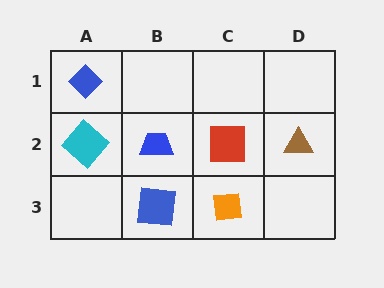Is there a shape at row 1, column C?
No, that cell is empty.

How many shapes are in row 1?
1 shape.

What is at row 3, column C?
An orange square.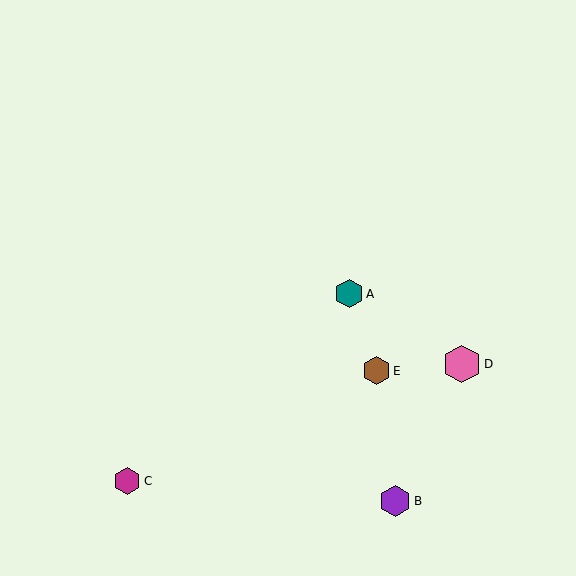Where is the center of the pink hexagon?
The center of the pink hexagon is at (462, 364).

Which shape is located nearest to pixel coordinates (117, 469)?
The magenta hexagon (labeled C) at (127, 481) is nearest to that location.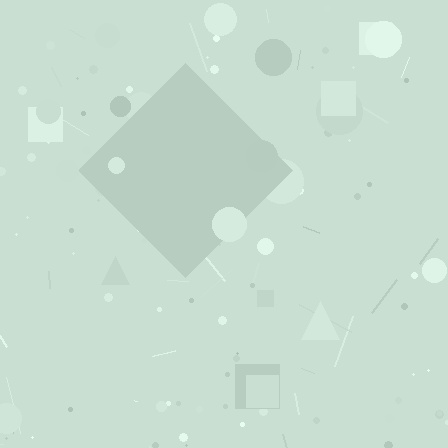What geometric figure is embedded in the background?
A diamond is embedded in the background.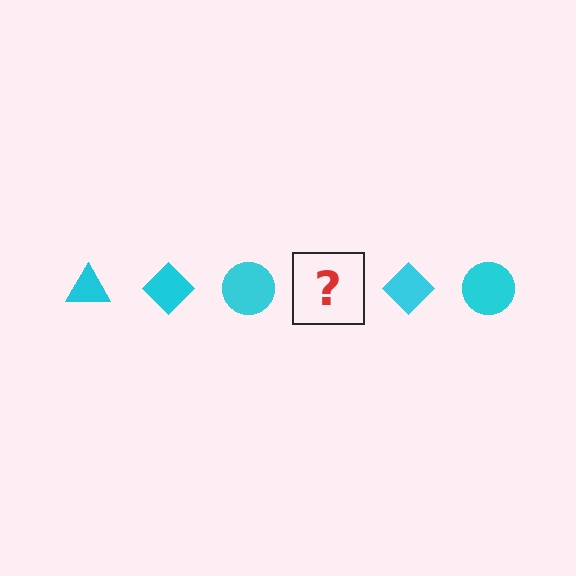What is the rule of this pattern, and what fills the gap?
The rule is that the pattern cycles through triangle, diamond, circle shapes in cyan. The gap should be filled with a cyan triangle.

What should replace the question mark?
The question mark should be replaced with a cyan triangle.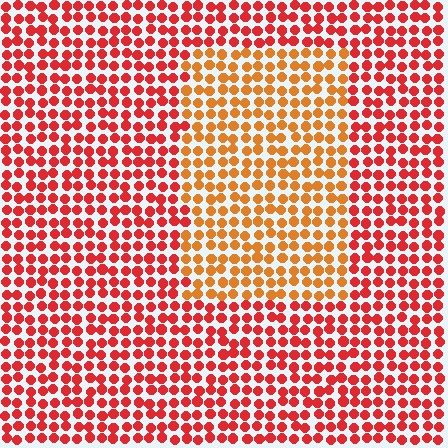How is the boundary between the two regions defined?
The boundary is defined purely by a slight shift in hue (about 31 degrees). Spacing, size, and orientation are identical on both sides.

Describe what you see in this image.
The image is filled with small red elements in a uniform arrangement. A rectangle-shaped region is visible where the elements are tinted to a slightly different hue, forming a subtle color boundary.